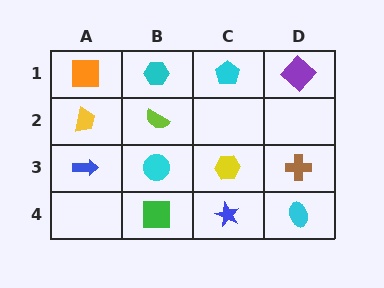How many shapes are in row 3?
4 shapes.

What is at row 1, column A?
An orange square.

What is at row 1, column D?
A purple diamond.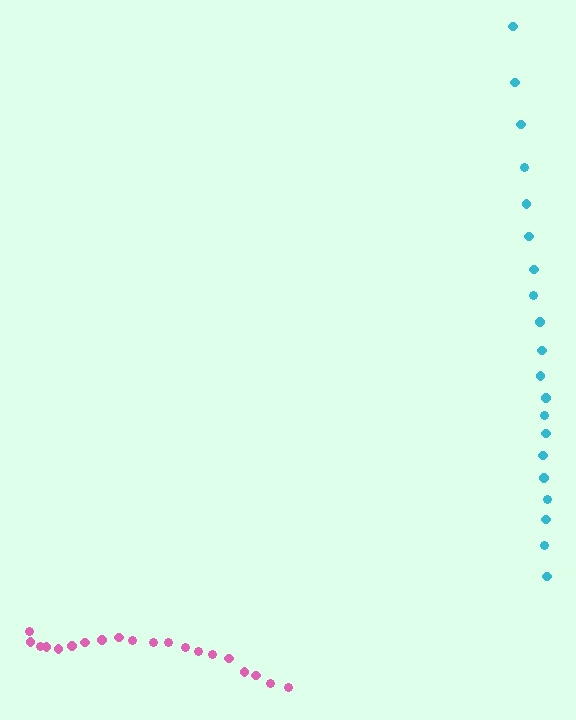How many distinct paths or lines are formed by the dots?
There are 2 distinct paths.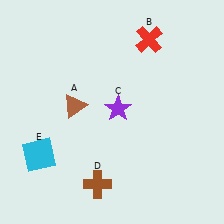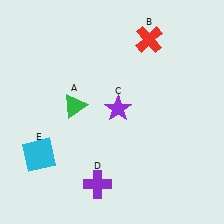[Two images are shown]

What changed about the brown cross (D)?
In Image 1, D is brown. In Image 2, it changed to purple.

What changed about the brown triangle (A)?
In Image 1, A is brown. In Image 2, it changed to green.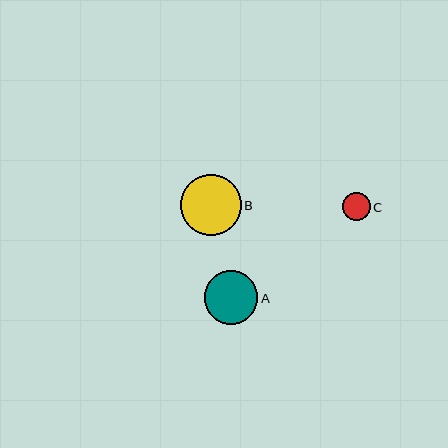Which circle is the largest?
Circle B is the largest with a size of approximately 61 pixels.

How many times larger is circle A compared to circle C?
Circle A is approximately 1.9 times the size of circle C.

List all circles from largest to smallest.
From largest to smallest: B, A, C.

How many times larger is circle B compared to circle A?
Circle B is approximately 1.1 times the size of circle A.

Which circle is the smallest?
Circle C is the smallest with a size of approximately 28 pixels.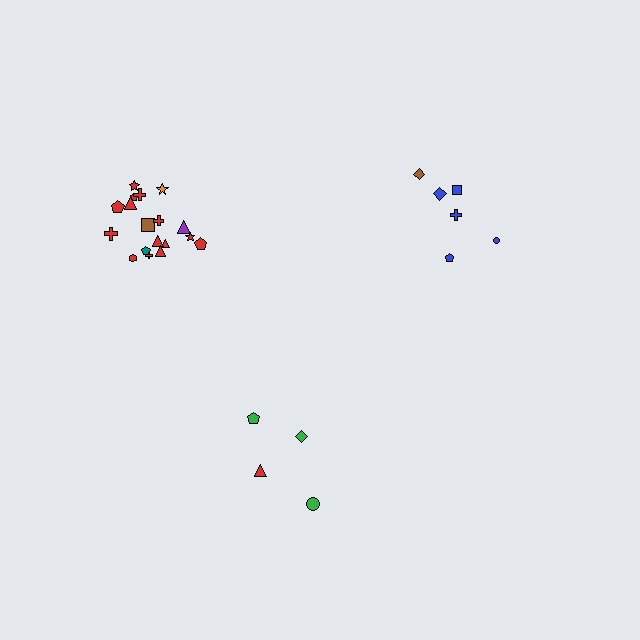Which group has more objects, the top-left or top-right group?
The top-left group.